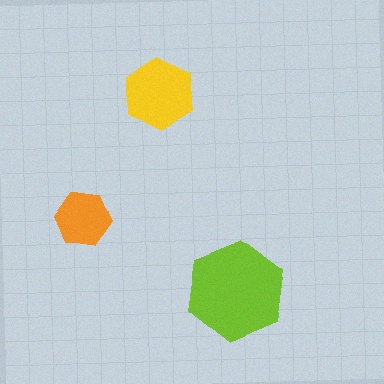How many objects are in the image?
There are 3 objects in the image.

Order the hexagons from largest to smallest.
the lime one, the yellow one, the orange one.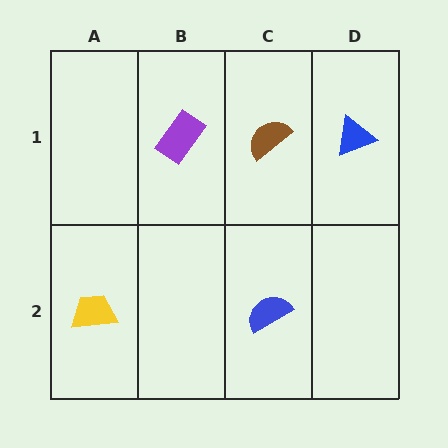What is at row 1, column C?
A brown semicircle.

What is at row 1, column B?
A purple rectangle.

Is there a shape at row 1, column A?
No, that cell is empty.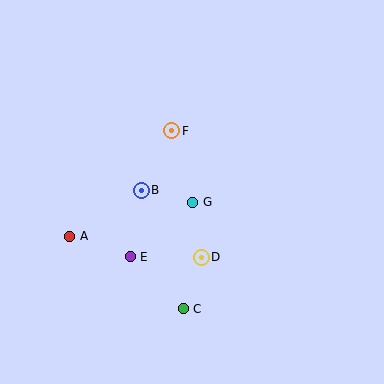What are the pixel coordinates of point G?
Point G is at (193, 202).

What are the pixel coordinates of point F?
Point F is at (172, 131).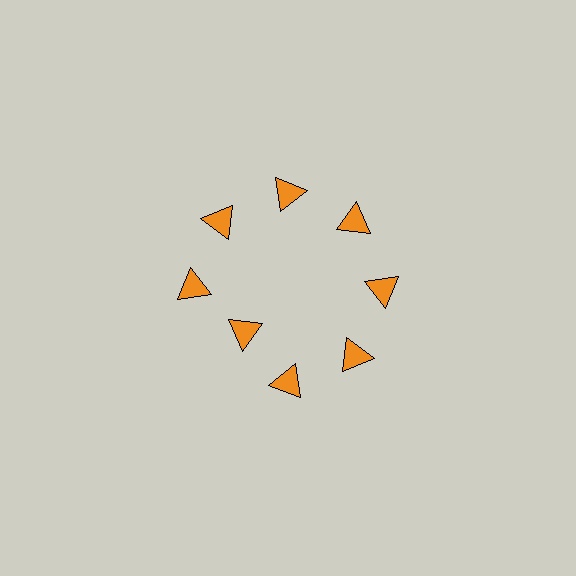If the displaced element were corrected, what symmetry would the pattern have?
It would have 8-fold rotational symmetry — the pattern would map onto itself every 45 degrees.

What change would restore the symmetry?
The symmetry would be restored by moving it outward, back onto the ring so that all 8 triangles sit at equal angles and equal distance from the center.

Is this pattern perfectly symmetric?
No. The 8 orange triangles are arranged in a ring, but one element near the 8 o'clock position is pulled inward toward the center, breaking the 8-fold rotational symmetry.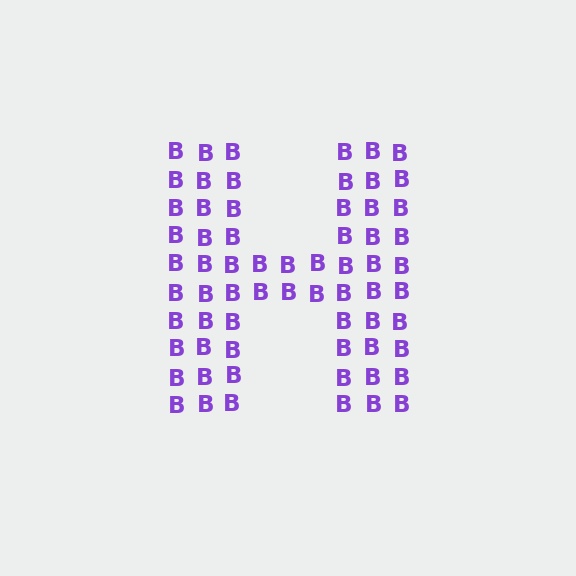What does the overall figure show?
The overall figure shows the letter H.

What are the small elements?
The small elements are letter B's.